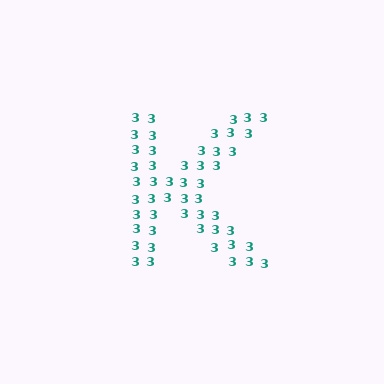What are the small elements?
The small elements are digit 3's.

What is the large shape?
The large shape is the letter K.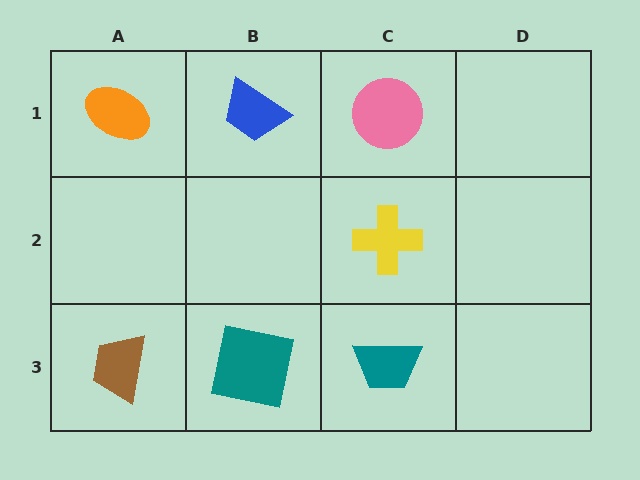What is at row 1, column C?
A pink circle.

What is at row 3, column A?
A brown trapezoid.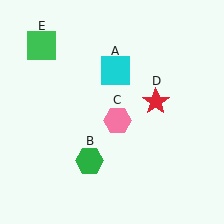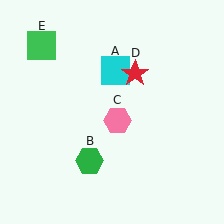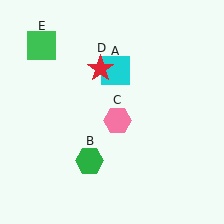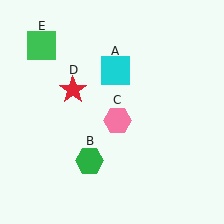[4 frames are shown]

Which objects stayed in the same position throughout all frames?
Cyan square (object A) and green hexagon (object B) and pink hexagon (object C) and green square (object E) remained stationary.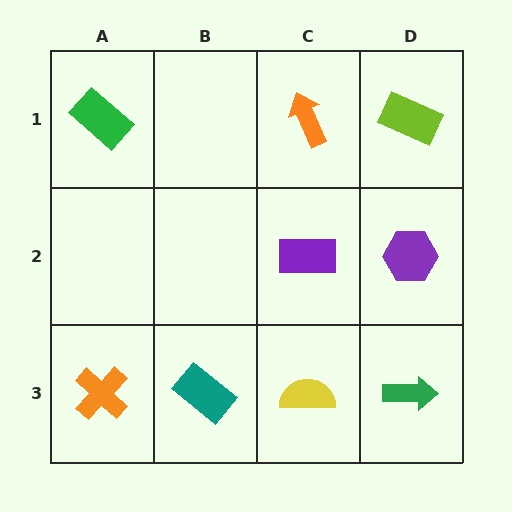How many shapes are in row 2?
2 shapes.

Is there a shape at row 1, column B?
No, that cell is empty.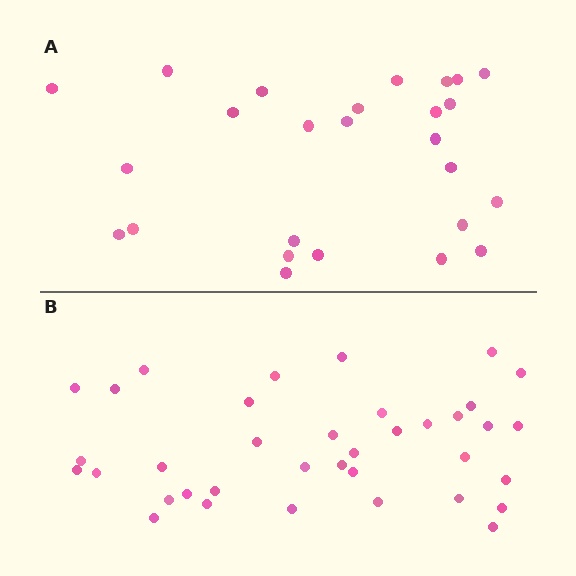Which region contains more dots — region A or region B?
Region B (the bottom region) has more dots.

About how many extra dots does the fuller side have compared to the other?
Region B has roughly 12 or so more dots than region A.